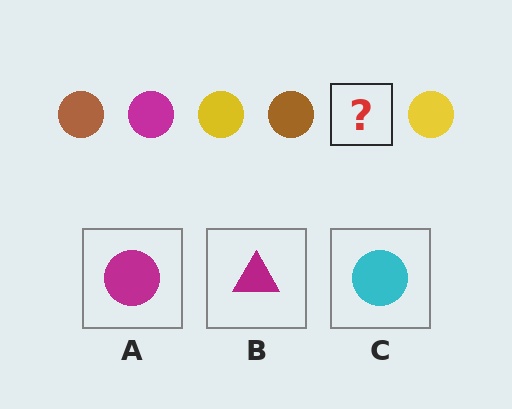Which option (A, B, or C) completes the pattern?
A.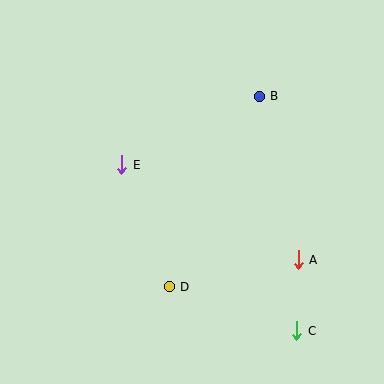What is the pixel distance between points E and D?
The distance between E and D is 131 pixels.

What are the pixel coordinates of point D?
Point D is at (169, 287).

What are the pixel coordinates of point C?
Point C is at (297, 331).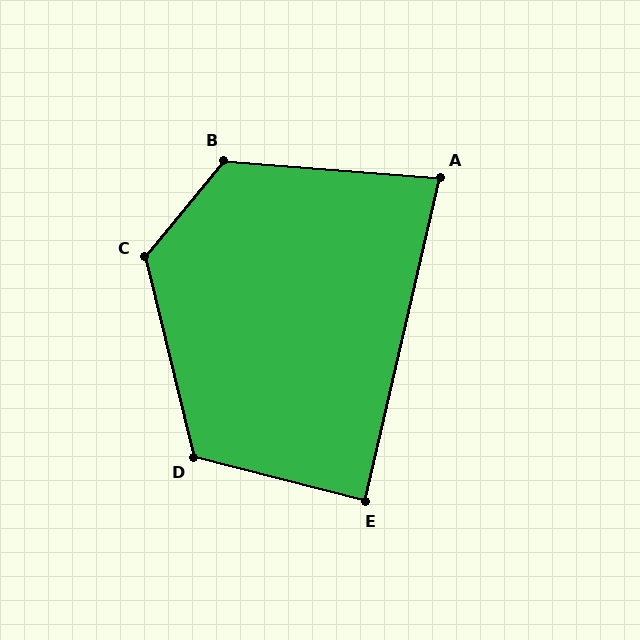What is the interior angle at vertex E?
Approximately 89 degrees (approximately right).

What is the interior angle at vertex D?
Approximately 118 degrees (obtuse).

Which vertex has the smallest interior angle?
A, at approximately 82 degrees.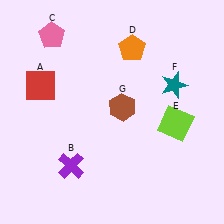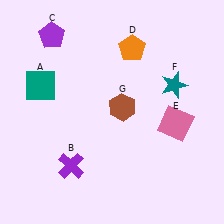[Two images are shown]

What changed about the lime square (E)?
In Image 1, E is lime. In Image 2, it changed to pink.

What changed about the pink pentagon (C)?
In Image 1, C is pink. In Image 2, it changed to purple.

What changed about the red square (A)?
In Image 1, A is red. In Image 2, it changed to teal.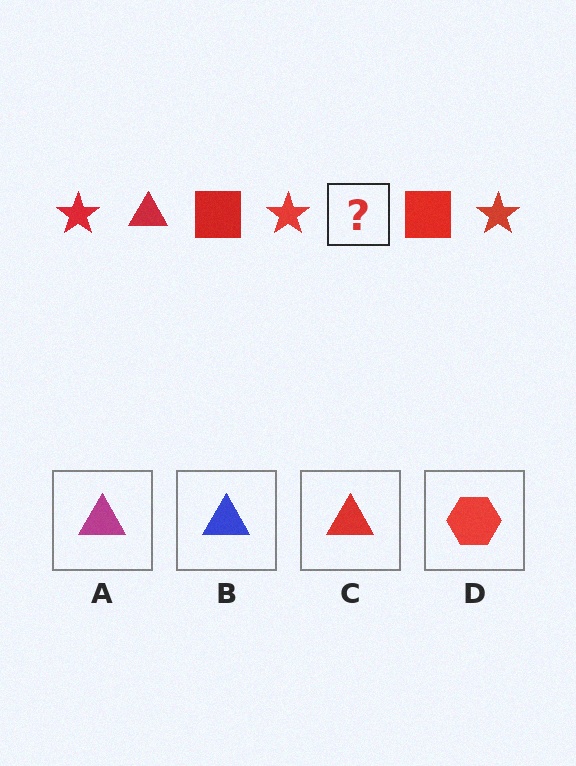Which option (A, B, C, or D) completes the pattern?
C.